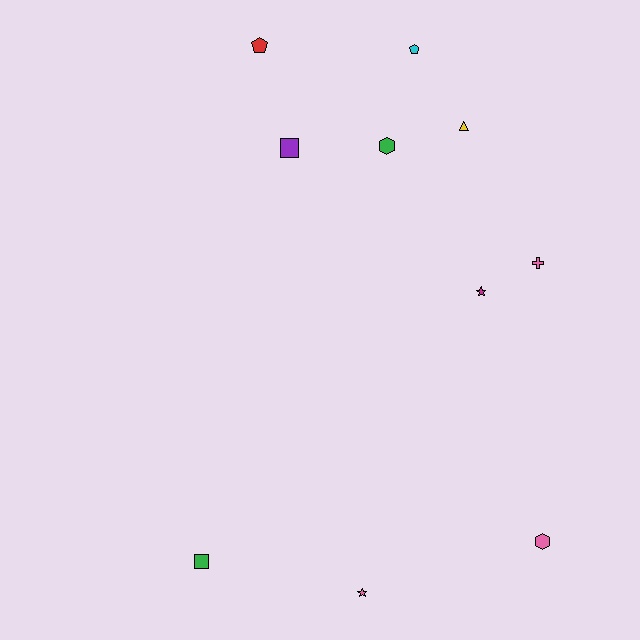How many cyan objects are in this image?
There is 1 cyan object.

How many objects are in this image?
There are 10 objects.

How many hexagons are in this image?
There are 2 hexagons.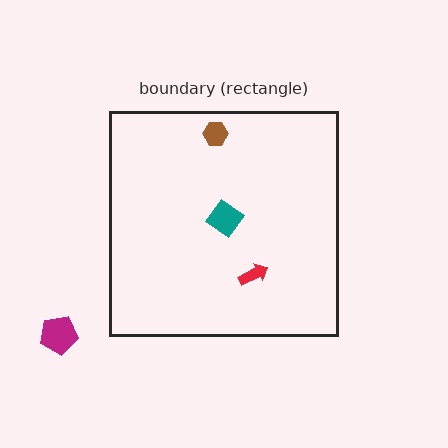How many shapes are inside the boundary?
3 inside, 1 outside.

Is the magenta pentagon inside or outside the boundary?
Outside.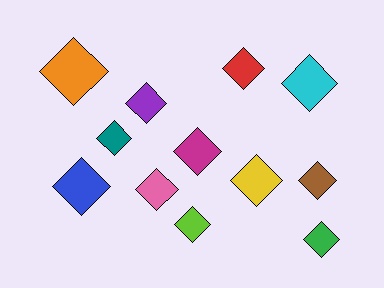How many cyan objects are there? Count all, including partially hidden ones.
There is 1 cyan object.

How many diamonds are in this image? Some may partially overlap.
There are 12 diamonds.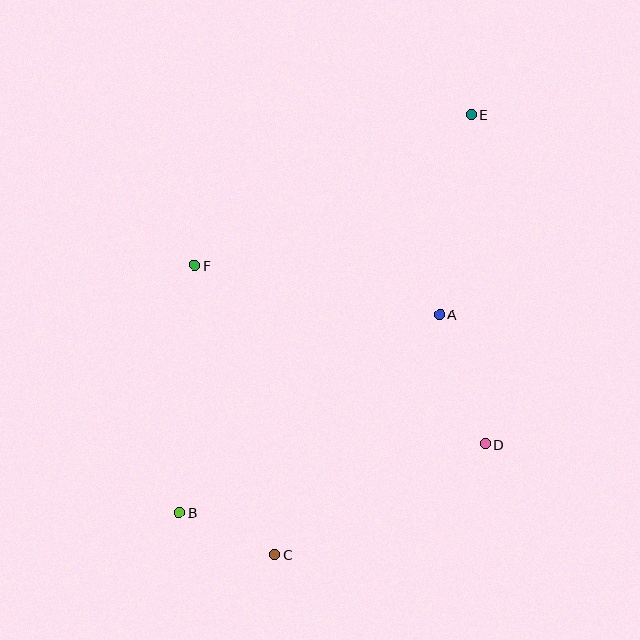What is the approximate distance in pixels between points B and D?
The distance between B and D is approximately 313 pixels.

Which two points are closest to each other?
Points B and C are closest to each other.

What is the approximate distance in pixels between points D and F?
The distance between D and F is approximately 340 pixels.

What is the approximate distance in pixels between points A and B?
The distance between A and B is approximately 327 pixels.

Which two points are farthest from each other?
Points B and E are farthest from each other.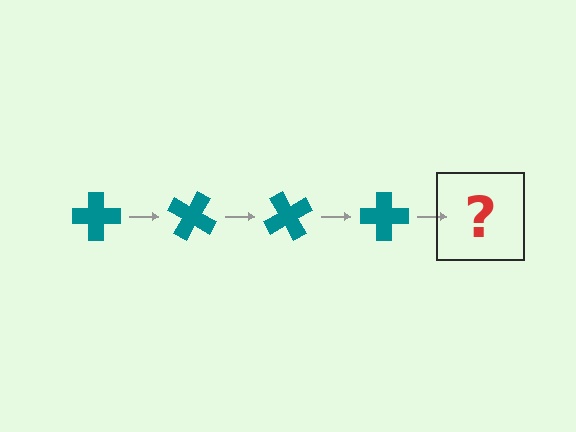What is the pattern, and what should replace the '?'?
The pattern is that the cross rotates 30 degrees each step. The '?' should be a teal cross rotated 120 degrees.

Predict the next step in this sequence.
The next step is a teal cross rotated 120 degrees.